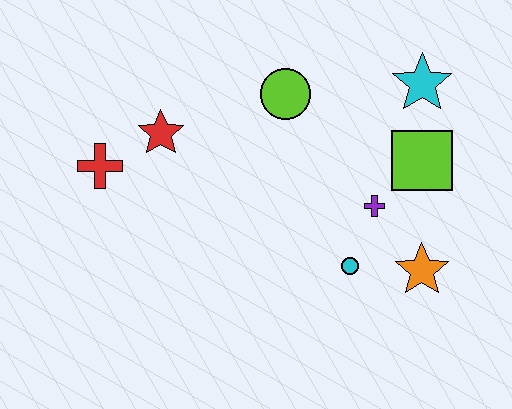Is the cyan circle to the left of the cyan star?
Yes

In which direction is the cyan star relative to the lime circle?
The cyan star is to the right of the lime circle.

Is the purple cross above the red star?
No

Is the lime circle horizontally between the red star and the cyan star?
Yes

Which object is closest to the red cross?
The red star is closest to the red cross.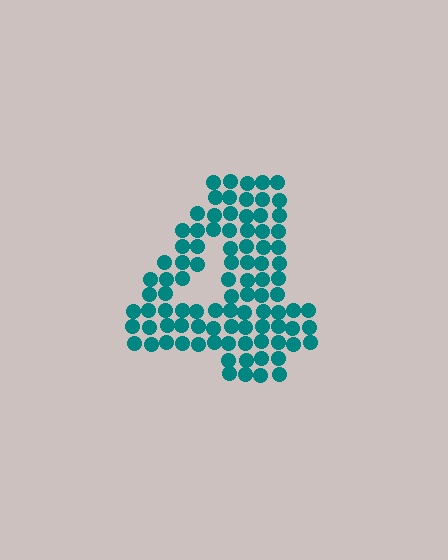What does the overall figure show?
The overall figure shows the digit 4.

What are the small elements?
The small elements are circles.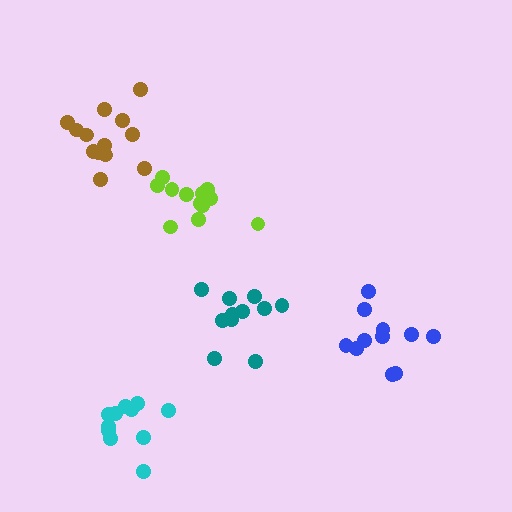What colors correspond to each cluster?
The clusters are colored: brown, teal, blue, lime, cyan.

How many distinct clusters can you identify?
There are 5 distinct clusters.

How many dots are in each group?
Group 1: 13 dots, Group 2: 11 dots, Group 3: 11 dots, Group 4: 12 dots, Group 5: 11 dots (58 total).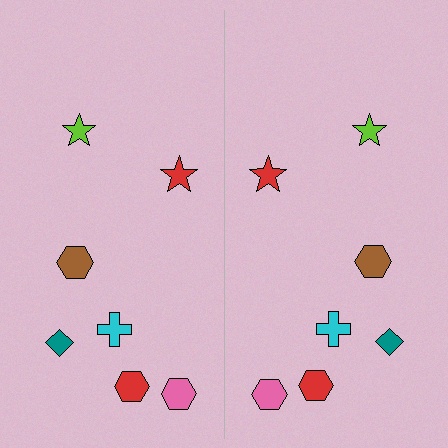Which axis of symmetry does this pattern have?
The pattern has a vertical axis of symmetry running through the center of the image.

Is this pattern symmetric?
Yes, this pattern has bilateral (reflection) symmetry.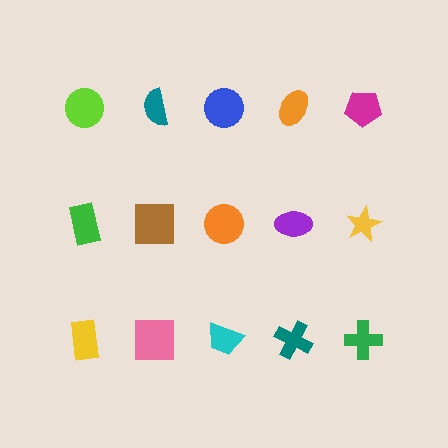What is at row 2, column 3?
An orange circle.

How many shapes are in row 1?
5 shapes.